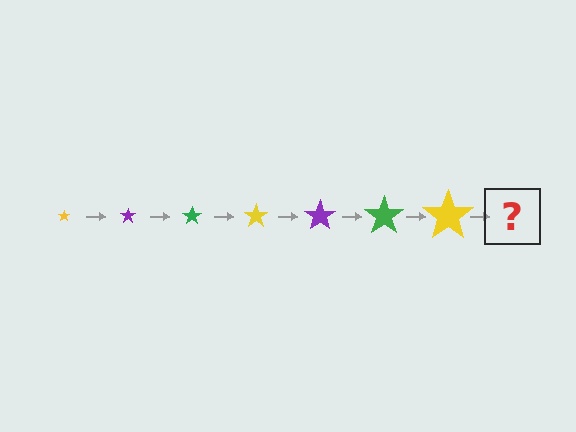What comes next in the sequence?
The next element should be a purple star, larger than the previous one.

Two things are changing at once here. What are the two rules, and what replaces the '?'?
The two rules are that the star grows larger each step and the color cycles through yellow, purple, and green. The '?' should be a purple star, larger than the previous one.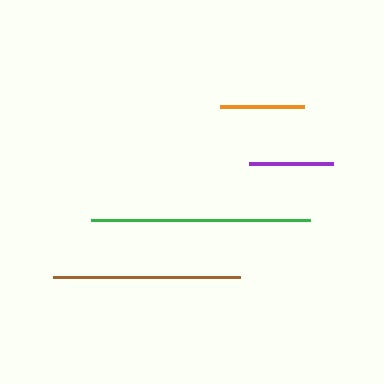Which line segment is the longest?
The green line is the longest at approximately 219 pixels.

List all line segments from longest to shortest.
From longest to shortest: green, brown, orange, purple.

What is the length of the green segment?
The green segment is approximately 219 pixels long.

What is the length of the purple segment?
The purple segment is approximately 83 pixels long.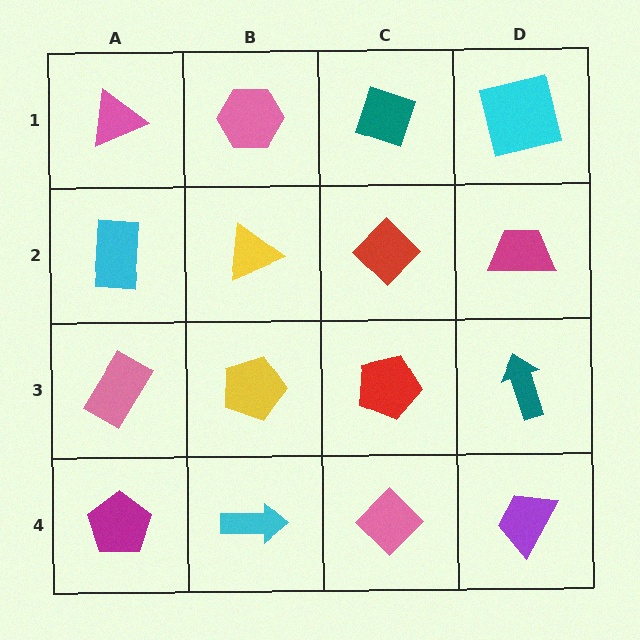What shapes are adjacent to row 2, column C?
A teal diamond (row 1, column C), a red pentagon (row 3, column C), a yellow triangle (row 2, column B), a magenta trapezoid (row 2, column D).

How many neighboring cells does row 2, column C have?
4.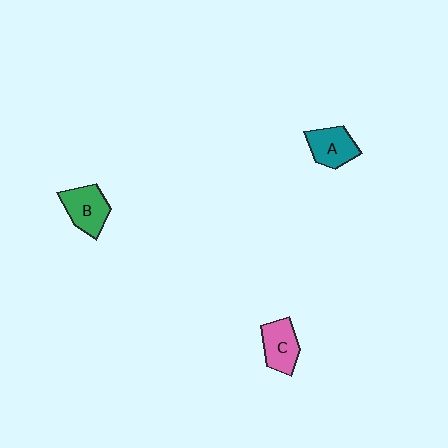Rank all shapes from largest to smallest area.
From largest to smallest: B (green), C (pink), A (teal).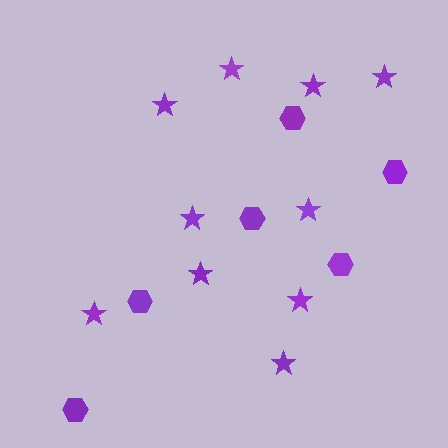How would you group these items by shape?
There are 2 groups: one group of stars (10) and one group of hexagons (6).